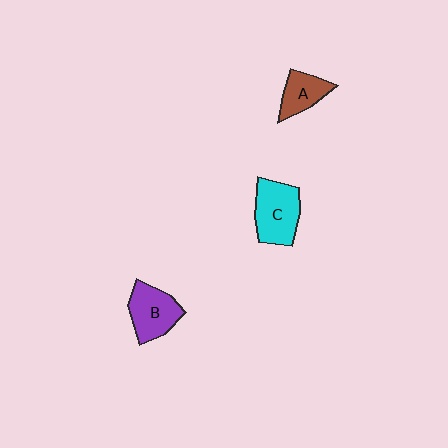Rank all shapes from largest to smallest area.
From largest to smallest: C (cyan), B (purple), A (brown).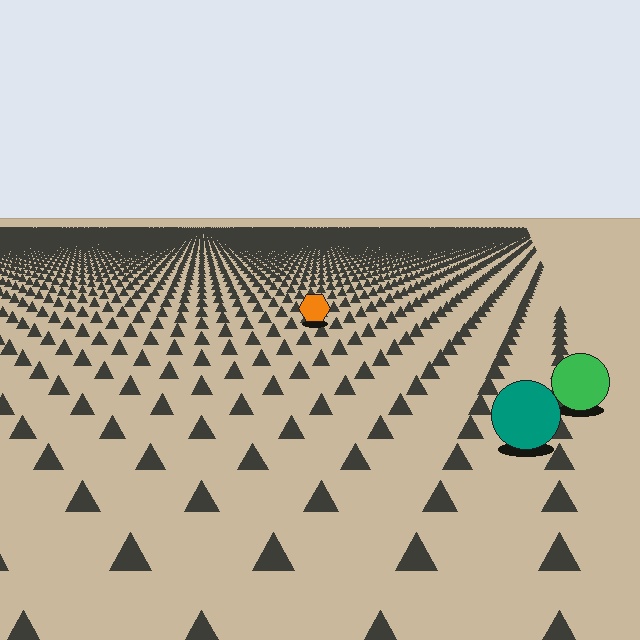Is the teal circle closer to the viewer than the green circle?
Yes. The teal circle is closer — you can tell from the texture gradient: the ground texture is coarser near it.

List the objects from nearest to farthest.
From nearest to farthest: the teal circle, the green circle, the orange hexagon.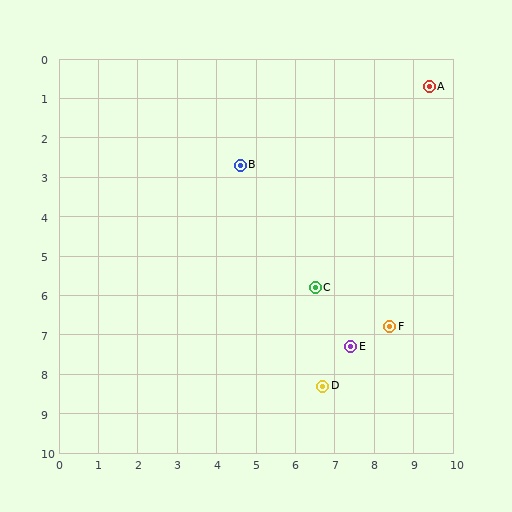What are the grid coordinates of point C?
Point C is at approximately (6.5, 5.8).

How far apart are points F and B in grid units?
Points F and B are about 5.6 grid units apart.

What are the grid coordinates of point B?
Point B is at approximately (4.6, 2.7).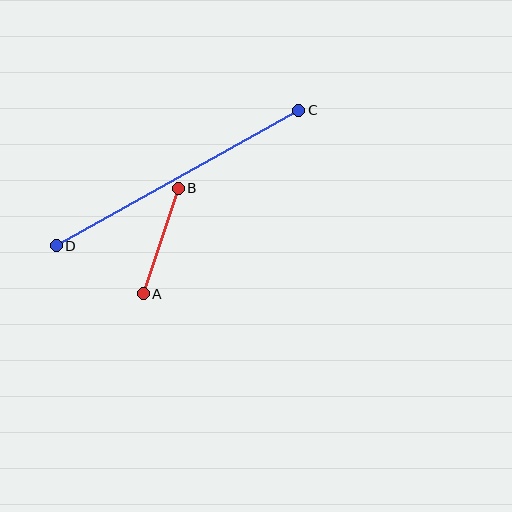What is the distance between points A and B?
The distance is approximately 111 pixels.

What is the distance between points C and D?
The distance is approximately 278 pixels.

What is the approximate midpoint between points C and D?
The midpoint is at approximately (177, 178) pixels.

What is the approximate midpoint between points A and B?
The midpoint is at approximately (161, 241) pixels.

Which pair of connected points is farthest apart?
Points C and D are farthest apart.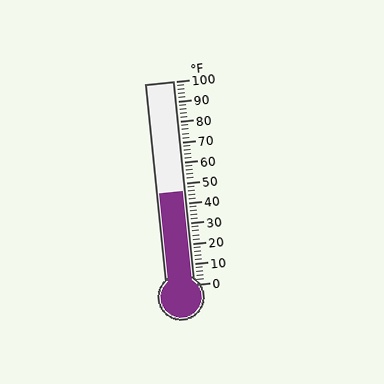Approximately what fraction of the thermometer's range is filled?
The thermometer is filled to approximately 45% of its range.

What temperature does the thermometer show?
The thermometer shows approximately 46°F.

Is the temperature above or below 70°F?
The temperature is below 70°F.